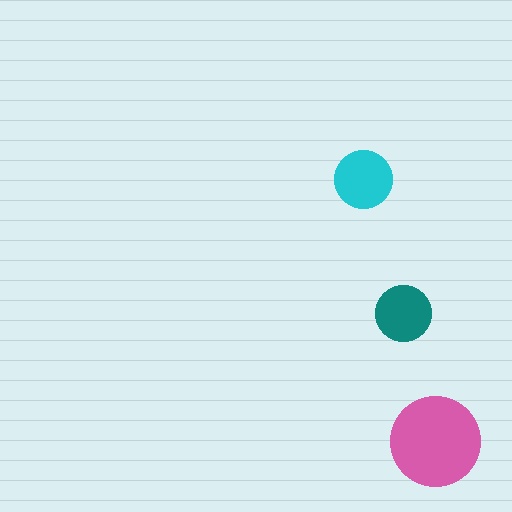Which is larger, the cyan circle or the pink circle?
The pink one.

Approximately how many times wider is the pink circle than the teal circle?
About 1.5 times wider.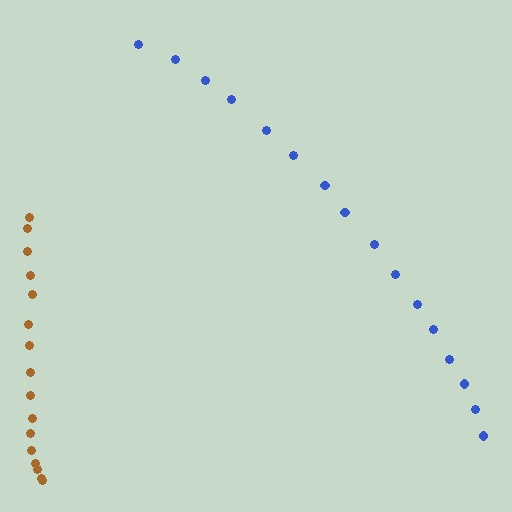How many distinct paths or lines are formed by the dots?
There are 2 distinct paths.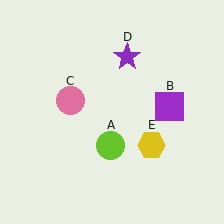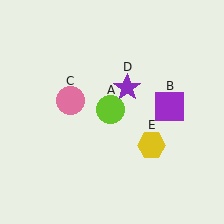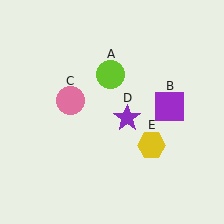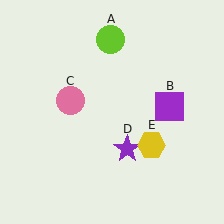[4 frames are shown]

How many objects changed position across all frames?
2 objects changed position: lime circle (object A), purple star (object D).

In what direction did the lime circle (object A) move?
The lime circle (object A) moved up.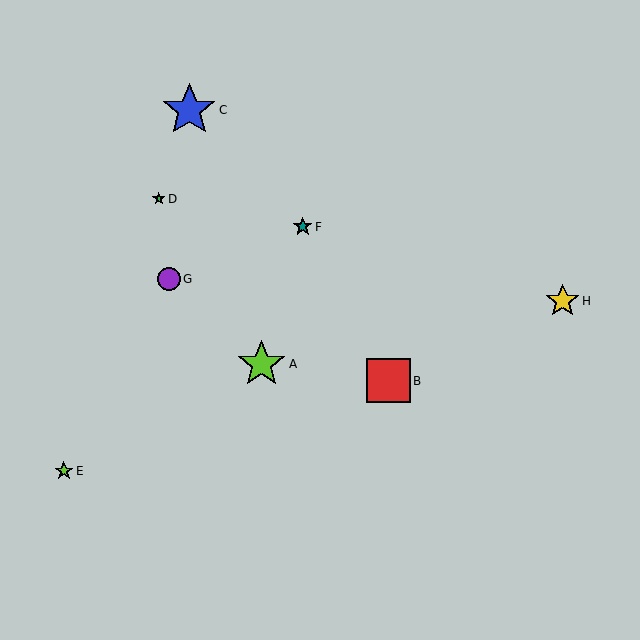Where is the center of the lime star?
The center of the lime star is at (262, 364).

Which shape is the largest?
The blue star (labeled C) is the largest.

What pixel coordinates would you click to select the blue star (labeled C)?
Click at (189, 110) to select the blue star C.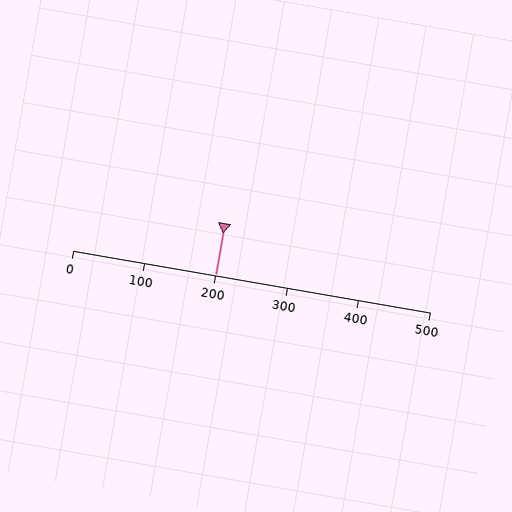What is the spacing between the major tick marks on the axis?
The major ticks are spaced 100 apart.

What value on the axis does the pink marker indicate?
The marker indicates approximately 200.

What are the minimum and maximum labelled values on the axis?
The axis runs from 0 to 500.